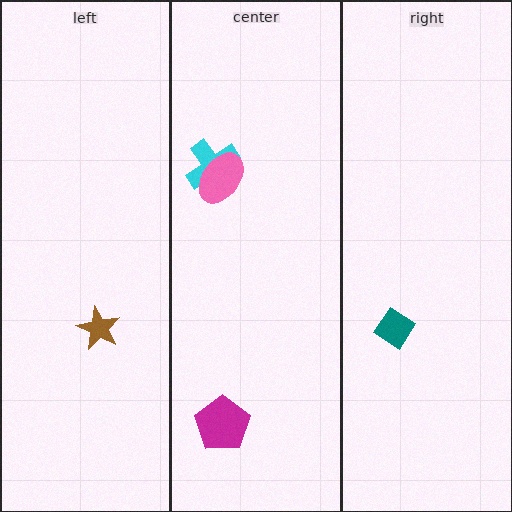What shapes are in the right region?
The teal diamond.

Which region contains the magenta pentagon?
The center region.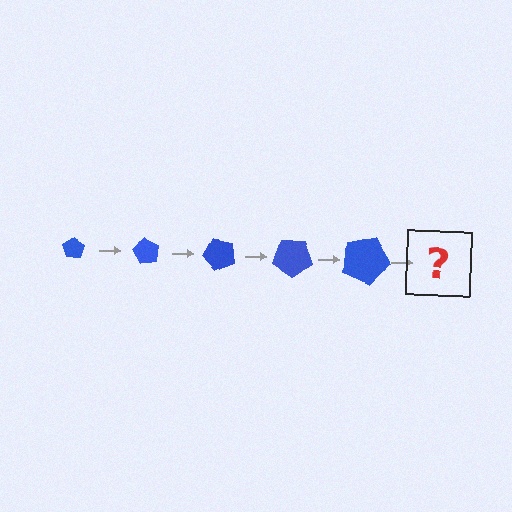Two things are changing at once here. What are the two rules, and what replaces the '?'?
The two rules are that the pentagon grows larger each step and it rotates 60 degrees each step. The '?' should be a pentagon, larger than the previous one and rotated 300 degrees from the start.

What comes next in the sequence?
The next element should be a pentagon, larger than the previous one and rotated 300 degrees from the start.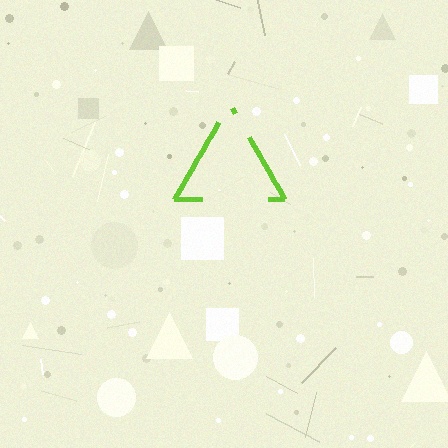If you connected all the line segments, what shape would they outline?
They would outline a triangle.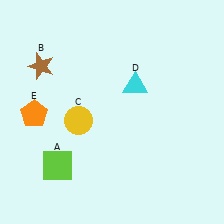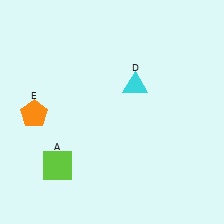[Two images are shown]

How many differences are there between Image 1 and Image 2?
There are 2 differences between the two images.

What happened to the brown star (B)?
The brown star (B) was removed in Image 2. It was in the top-left area of Image 1.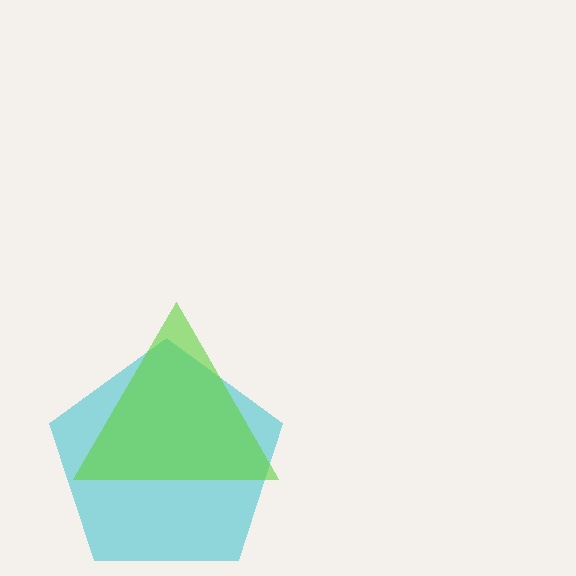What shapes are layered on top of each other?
The layered shapes are: a cyan pentagon, a lime triangle.